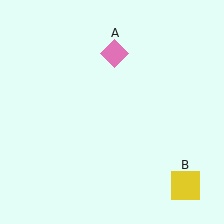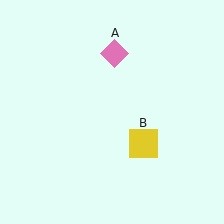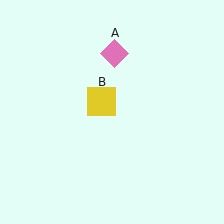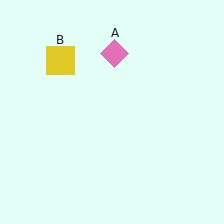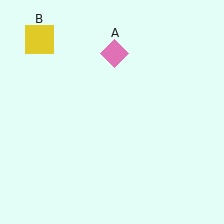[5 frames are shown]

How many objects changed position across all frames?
1 object changed position: yellow square (object B).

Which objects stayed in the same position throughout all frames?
Pink diamond (object A) remained stationary.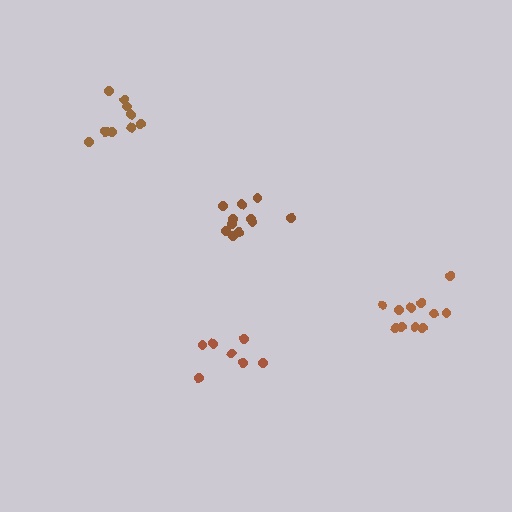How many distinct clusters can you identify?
There are 4 distinct clusters.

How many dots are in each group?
Group 1: 11 dots, Group 2: 11 dots, Group 3: 7 dots, Group 4: 10 dots (39 total).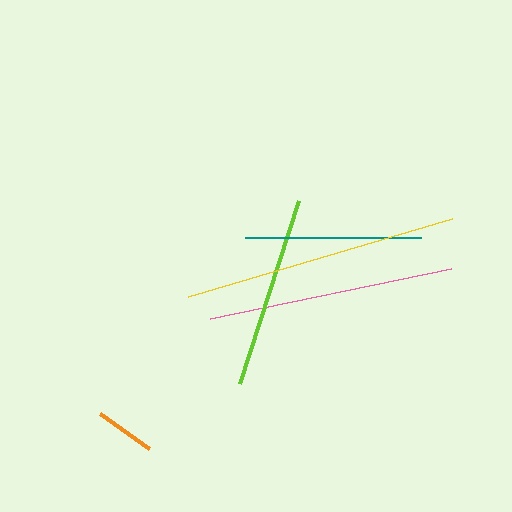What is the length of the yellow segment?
The yellow segment is approximately 275 pixels long.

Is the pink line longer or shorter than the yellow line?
The yellow line is longer than the pink line.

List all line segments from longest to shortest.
From longest to shortest: yellow, pink, lime, teal, orange.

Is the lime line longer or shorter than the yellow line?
The yellow line is longer than the lime line.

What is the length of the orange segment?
The orange segment is approximately 60 pixels long.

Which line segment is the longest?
The yellow line is the longest at approximately 275 pixels.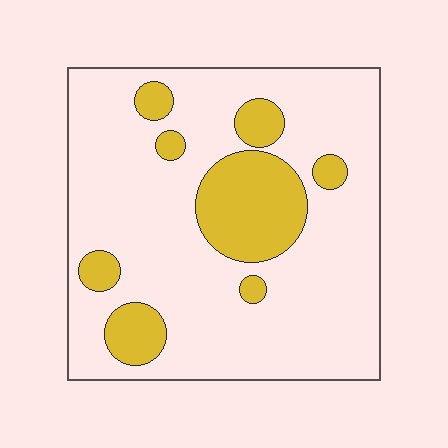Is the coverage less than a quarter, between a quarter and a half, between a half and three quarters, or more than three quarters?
Less than a quarter.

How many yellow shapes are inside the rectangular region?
8.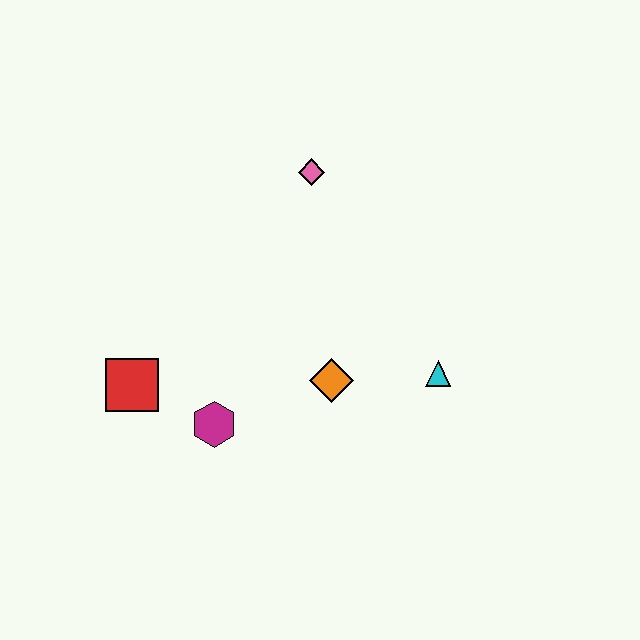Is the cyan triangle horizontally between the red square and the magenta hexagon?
No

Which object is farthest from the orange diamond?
The pink diamond is farthest from the orange diamond.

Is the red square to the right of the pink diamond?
No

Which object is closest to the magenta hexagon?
The red square is closest to the magenta hexagon.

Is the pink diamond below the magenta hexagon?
No